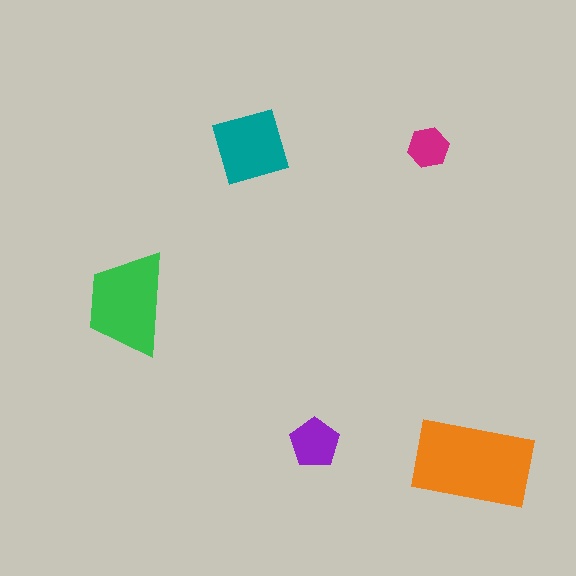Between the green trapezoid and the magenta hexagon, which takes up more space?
The green trapezoid.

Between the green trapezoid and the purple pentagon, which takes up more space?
The green trapezoid.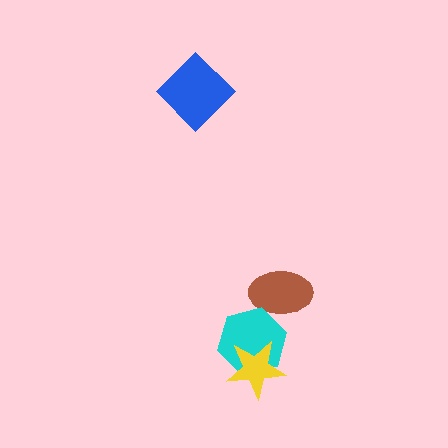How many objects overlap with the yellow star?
1 object overlaps with the yellow star.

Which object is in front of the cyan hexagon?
The yellow star is in front of the cyan hexagon.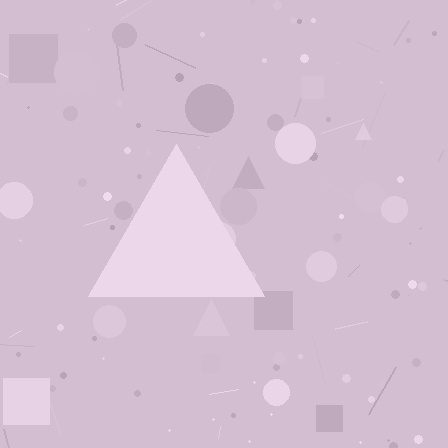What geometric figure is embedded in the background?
A triangle is embedded in the background.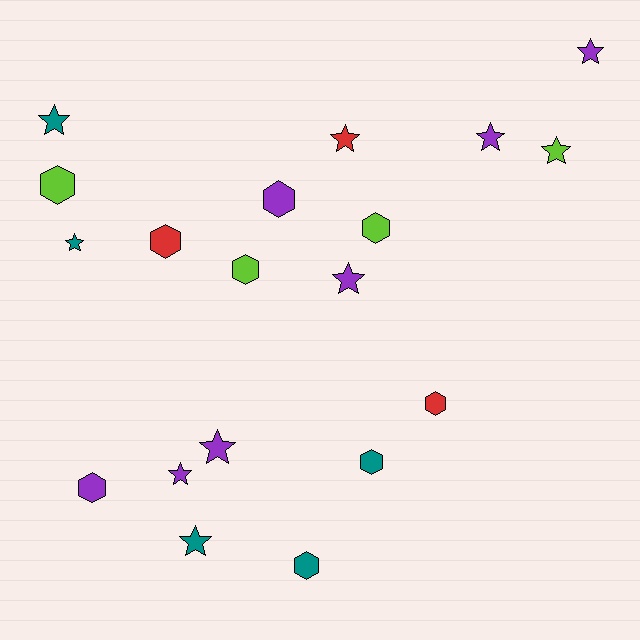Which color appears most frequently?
Purple, with 7 objects.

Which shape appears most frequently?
Star, with 10 objects.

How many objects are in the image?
There are 19 objects.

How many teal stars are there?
There are 3 teal stars.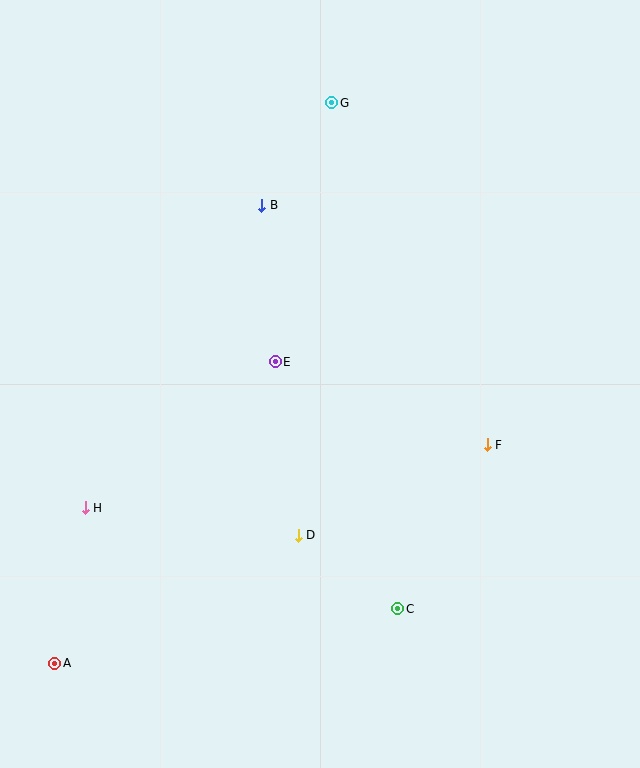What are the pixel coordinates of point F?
Point F is at (487, 445).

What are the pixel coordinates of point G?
Point G is at (332, 103).